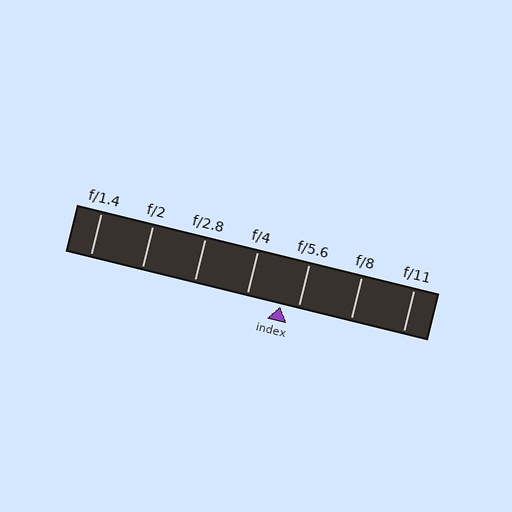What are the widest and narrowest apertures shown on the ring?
The widest aperture shown is f/1.4 and the narrowest is f/11.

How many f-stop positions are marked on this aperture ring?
There are 7 f-stop positions marked.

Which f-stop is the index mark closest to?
The index mark is closest to f/5.6.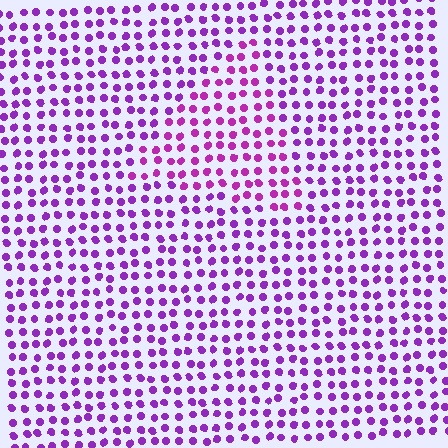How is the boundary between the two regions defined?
The boundary is defined purely by a slight shift in hue (about 22 degrees). Spacing, size, and orientation are identical on both sides.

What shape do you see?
I see a triangle.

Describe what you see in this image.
The image is filled with small purple elements in a uniform arrangement. A triangle-shaped region is visible where the elements are tinted to a slightly different hue, forming a subtle color boundary.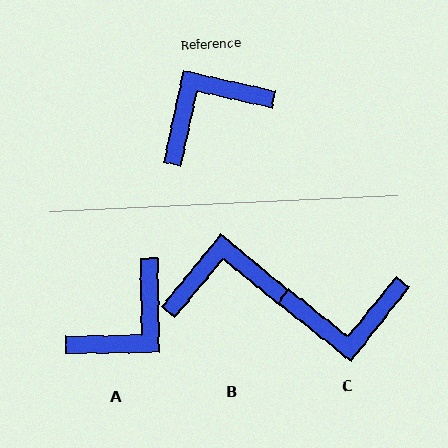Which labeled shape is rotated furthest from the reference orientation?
A, about 166 degrees away.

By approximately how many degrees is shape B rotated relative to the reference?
Approximately 27 degrees clockwise.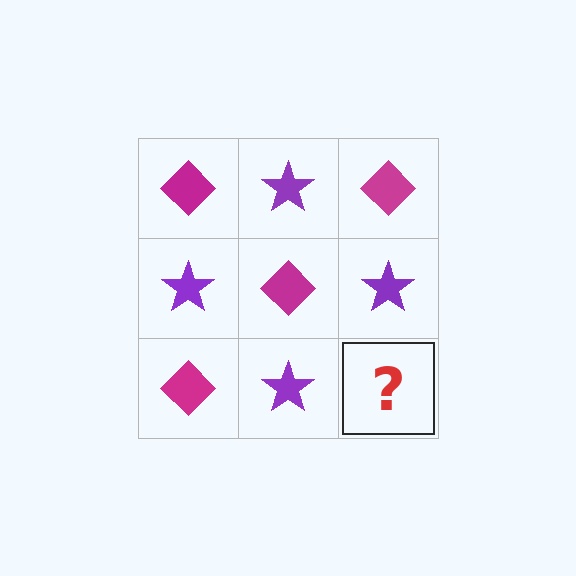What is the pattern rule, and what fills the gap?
The rule is that it alternates magenta diamond and purple star in a checkerboard pattern. The gap should be filled with a magenta diamond.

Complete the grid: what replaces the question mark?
The question mark should be replaced with a magenta diamond.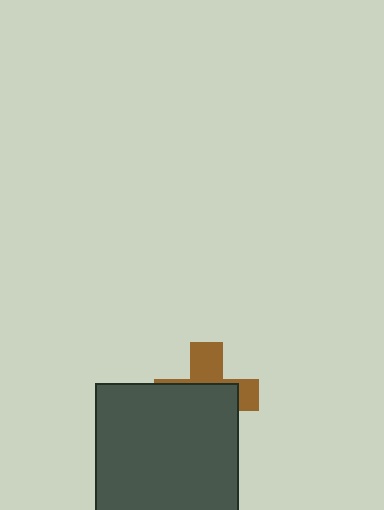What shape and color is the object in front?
The object in front is a dark gray square.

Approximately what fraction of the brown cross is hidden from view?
Roughly 61% of the brown cross is hidden behind the dark gray square.